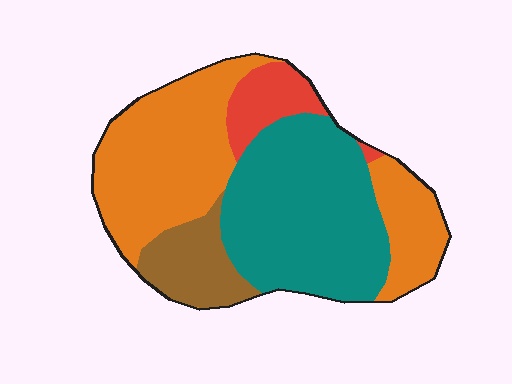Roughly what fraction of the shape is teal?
Teal covers about 40% of the shape.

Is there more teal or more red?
Teal.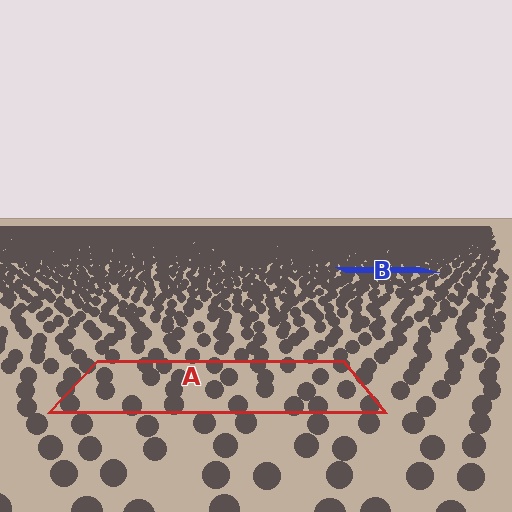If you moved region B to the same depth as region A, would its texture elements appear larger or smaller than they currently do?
They would appear larger. At a closer depth, the same texture elements are projected at a bigger on-screen size.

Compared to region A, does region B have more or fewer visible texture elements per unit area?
Region B has more texture elements per unit area — they are packed more densely because it is farther away.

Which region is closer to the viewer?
Region A is closer. The texture elements there are larger and more spread out.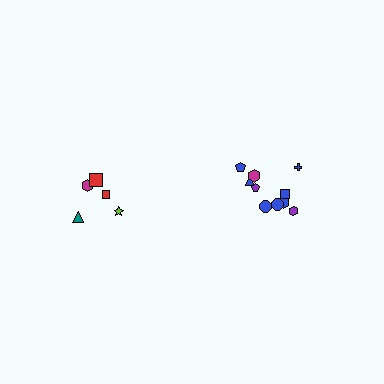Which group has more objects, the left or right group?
The right group.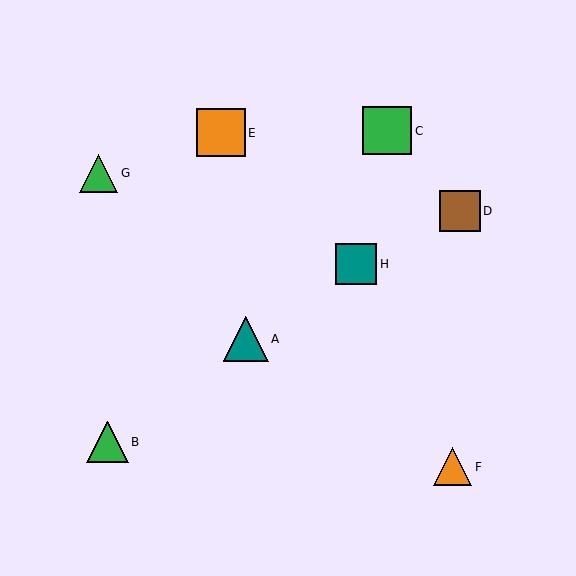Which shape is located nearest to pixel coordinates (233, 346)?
The teal triangle (labeled A) at (246, 339) is nearest to that location.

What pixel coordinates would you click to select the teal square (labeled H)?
Click at (356, 264) to select the teal square H.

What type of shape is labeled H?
Shape H is a teal square.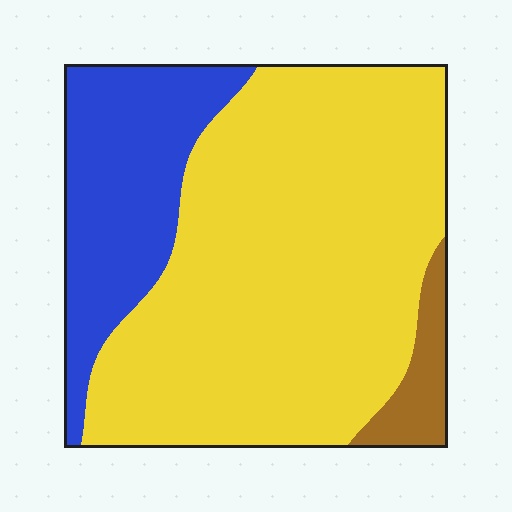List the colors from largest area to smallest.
From largest to smallest: yellow, blue, brown.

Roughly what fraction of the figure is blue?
Blue covers about 25% of the figure.